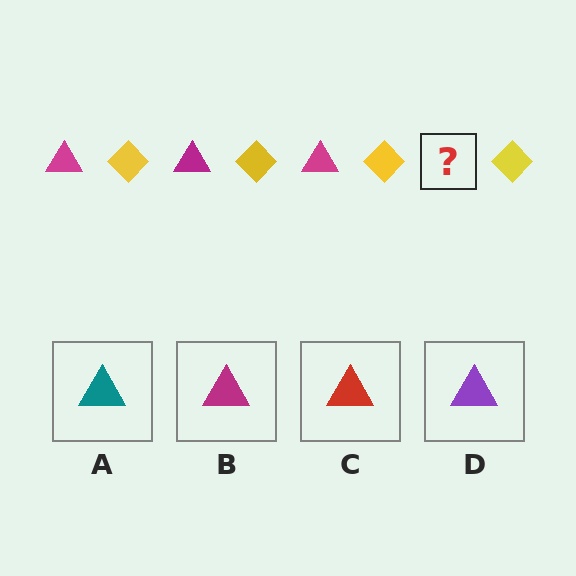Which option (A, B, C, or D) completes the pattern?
B.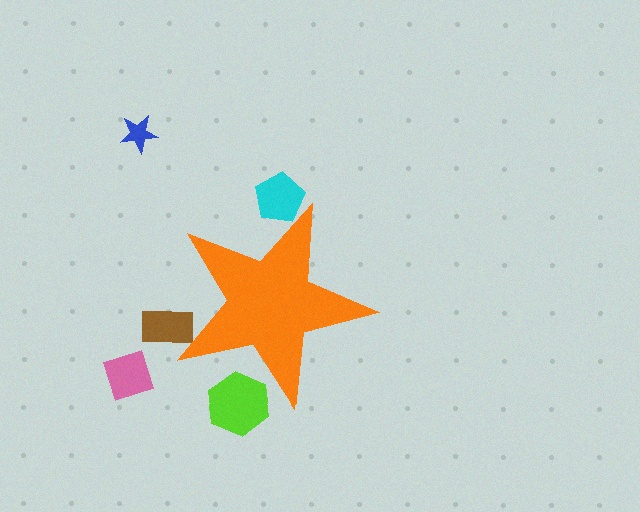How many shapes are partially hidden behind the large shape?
3 shapes are partially hidden.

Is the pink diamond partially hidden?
No, the pink diamond is fully visible.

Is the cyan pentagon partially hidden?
Yes, the cyan pentagon is partially hidden behind the orange star.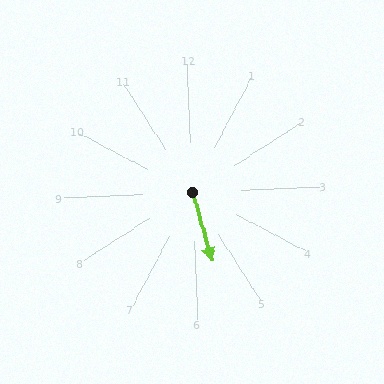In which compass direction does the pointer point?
South.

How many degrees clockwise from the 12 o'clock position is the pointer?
Approximately 167 degrees.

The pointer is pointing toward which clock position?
Roughly 6 o'clock.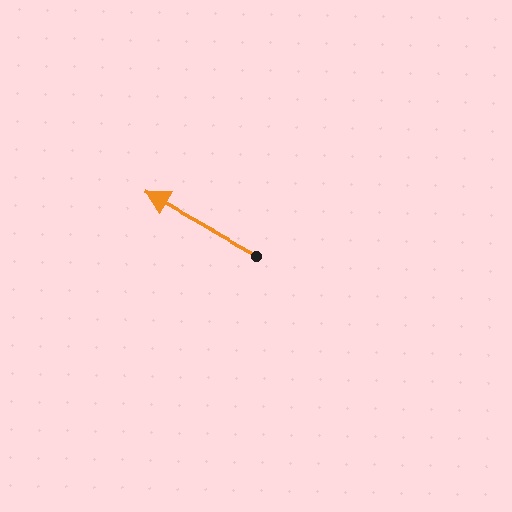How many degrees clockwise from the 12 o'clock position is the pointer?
Approximately 299 degrees.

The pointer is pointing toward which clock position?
Roughly 10 o'clock.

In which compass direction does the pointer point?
Northwest.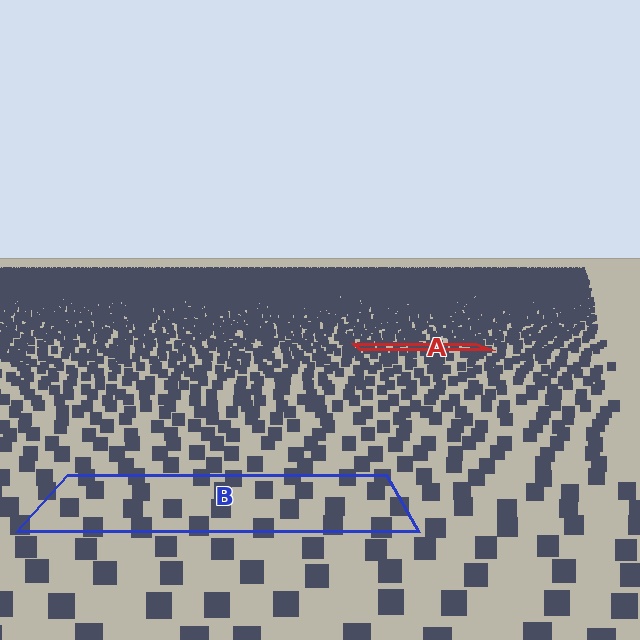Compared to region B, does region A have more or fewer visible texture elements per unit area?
Region A has more texture elements per unit area — they are packed more densely because it is farther away.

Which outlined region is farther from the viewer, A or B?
Region A is farther from the viewer — the texture elements inside it appear smaller and more densely packed.